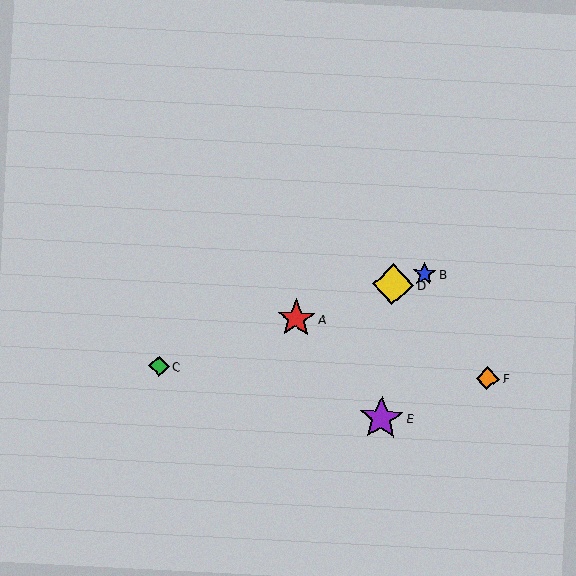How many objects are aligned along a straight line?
4 objects (A, B, C, D) are aligned along a straight line.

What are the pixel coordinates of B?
Object B is at (424, 274).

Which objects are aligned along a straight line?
Objects A, B, C, D are aligned along a straight line.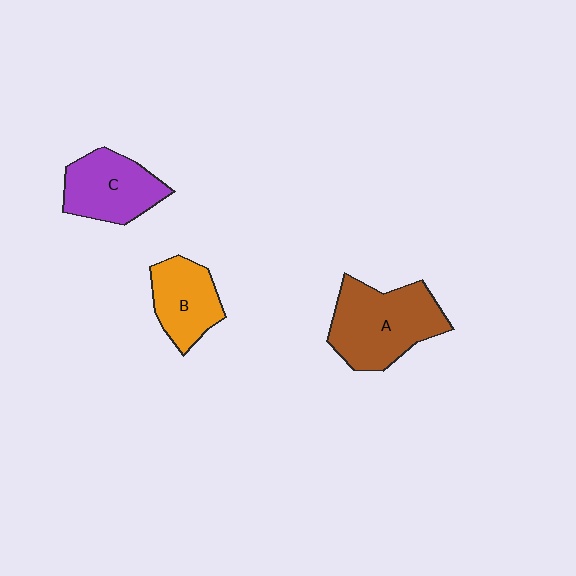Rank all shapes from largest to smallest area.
From largest to smallest: A (brown), C (purple), B (orange).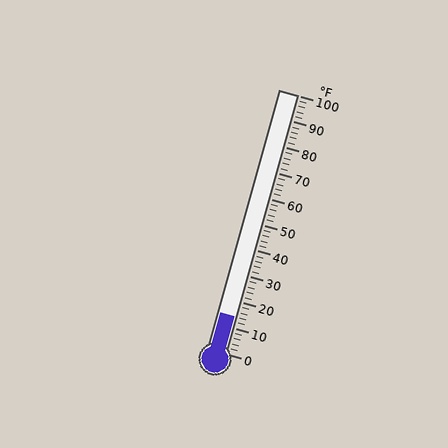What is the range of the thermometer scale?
The thermometer scale ranges from 0°F to 100°F.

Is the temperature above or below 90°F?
The temperature is below 90°F.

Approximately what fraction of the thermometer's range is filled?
The thermometer is filled to approximately 15% of its range.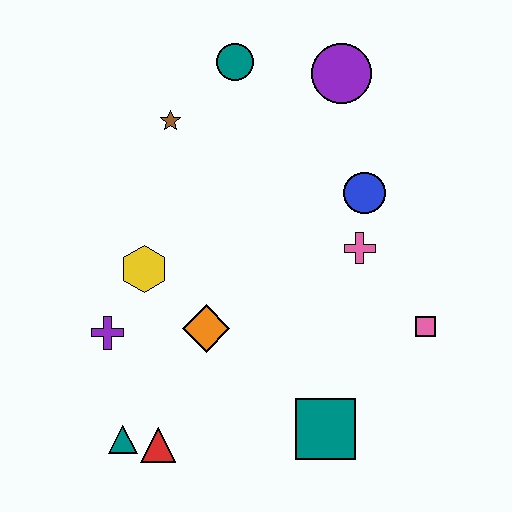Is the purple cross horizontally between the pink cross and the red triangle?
No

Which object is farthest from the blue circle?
The teal triangle is farthest from the blue circle.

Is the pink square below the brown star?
Yes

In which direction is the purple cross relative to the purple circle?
The purple cross is below the purple circle.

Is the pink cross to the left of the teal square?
No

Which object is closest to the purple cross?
The yellow hexagon is closest to the purple cross.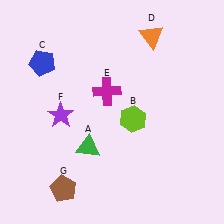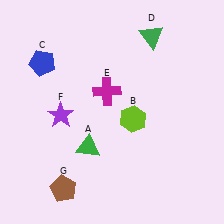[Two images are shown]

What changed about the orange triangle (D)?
In Image 1, D is orange. In Image 2, it changed to green.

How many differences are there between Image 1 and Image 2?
There is 1 difference between the two images.